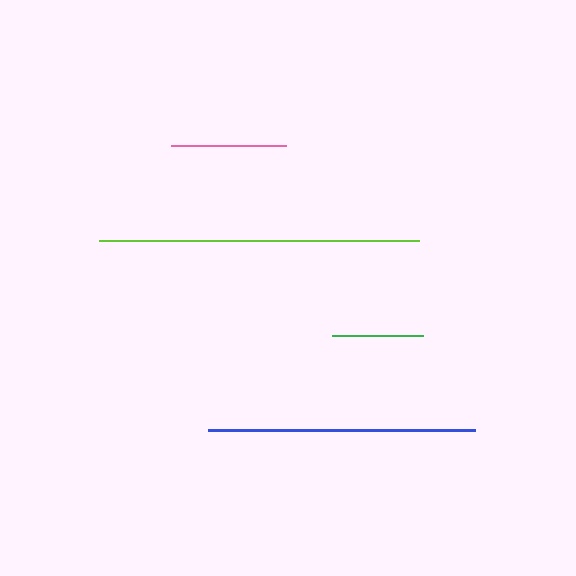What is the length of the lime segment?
The lime segment is approximately 320 pixels long.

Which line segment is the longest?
The lime line is the longest at approximately 320 pixels.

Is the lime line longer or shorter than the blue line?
The lime line is longer than the blue line.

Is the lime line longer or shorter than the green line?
The lime line is longer than the green line.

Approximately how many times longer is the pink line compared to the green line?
The pink line is approximately 1.3 times the length of the green line.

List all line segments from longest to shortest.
From longest to shortest: lime, blue, pink, green.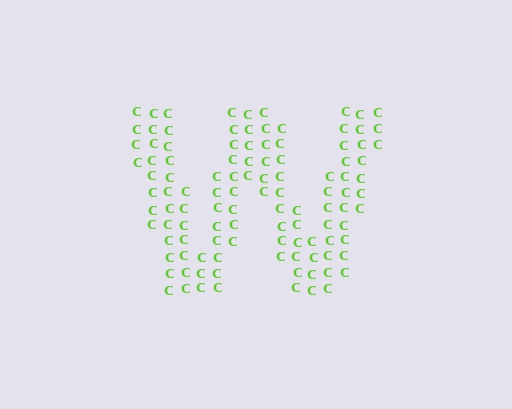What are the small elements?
The small elements are letter C's.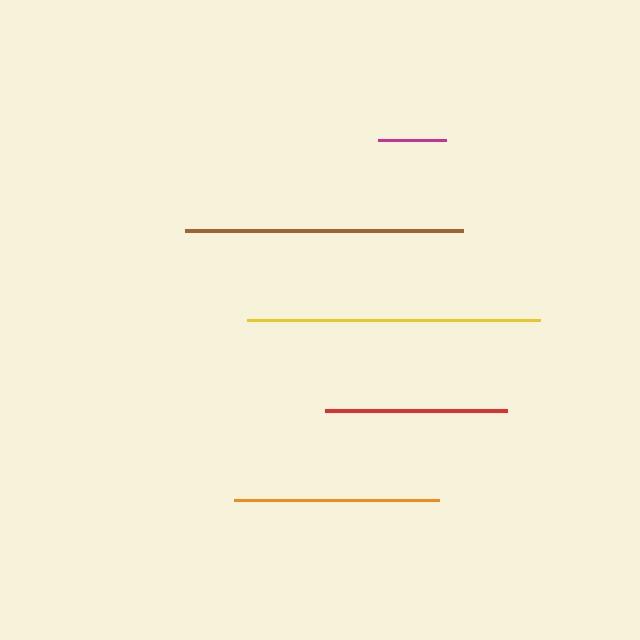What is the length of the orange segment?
The orange segment is approximately 206 pixels long.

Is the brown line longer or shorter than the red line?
The brown line is longer than the red line.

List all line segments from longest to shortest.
From longest to shortest: yellow, brown, orange, red, magenta.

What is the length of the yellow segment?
The yellow segment is approximately 293 pixels long.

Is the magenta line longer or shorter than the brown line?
The brown line is longer than the magenta line.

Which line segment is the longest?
The yellow line is the longest at approximately 293 pixels.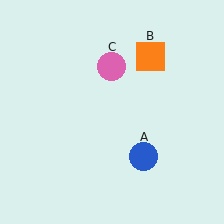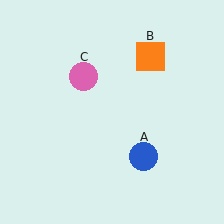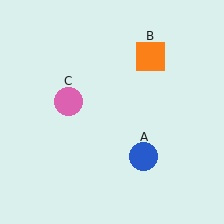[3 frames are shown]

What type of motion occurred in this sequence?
The pink circle (object C) rotated counterclockwise around the center of the scene.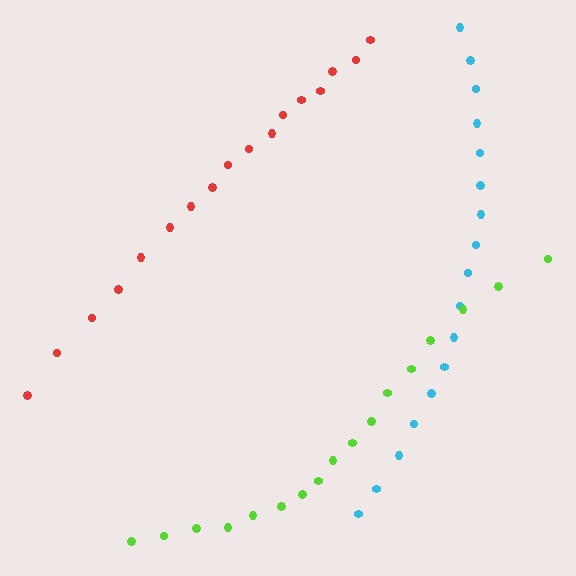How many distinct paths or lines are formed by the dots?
There are 3 distinct paths.